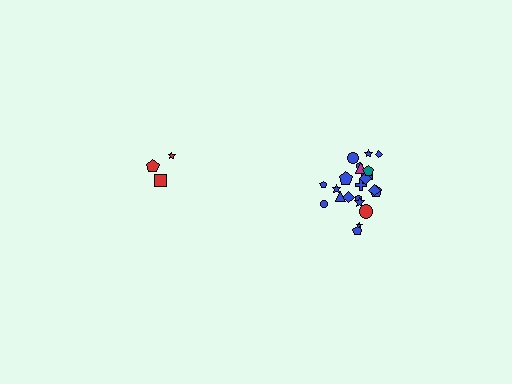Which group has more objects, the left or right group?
The right group.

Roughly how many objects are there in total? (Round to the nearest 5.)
Roughly 25 objects in total.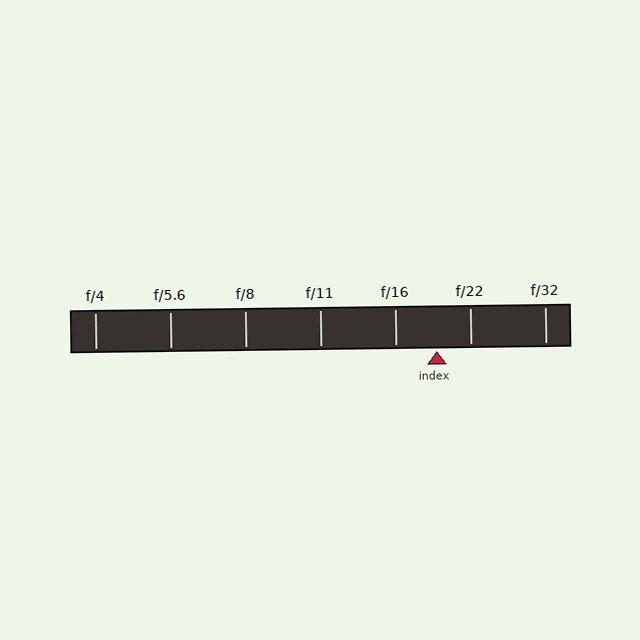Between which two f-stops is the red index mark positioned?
The index mark is between f/16 and f/22.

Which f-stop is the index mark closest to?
The index mark is closest to f/22.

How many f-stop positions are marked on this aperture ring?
There are 7 f-stop positions marked.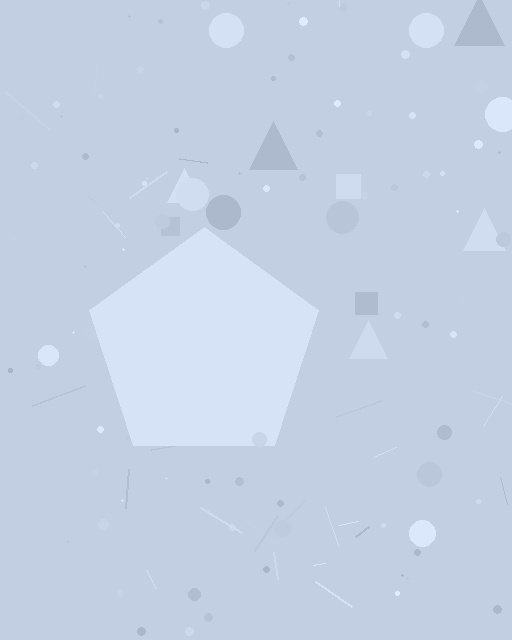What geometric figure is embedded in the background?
A pentagon is embedded in the background.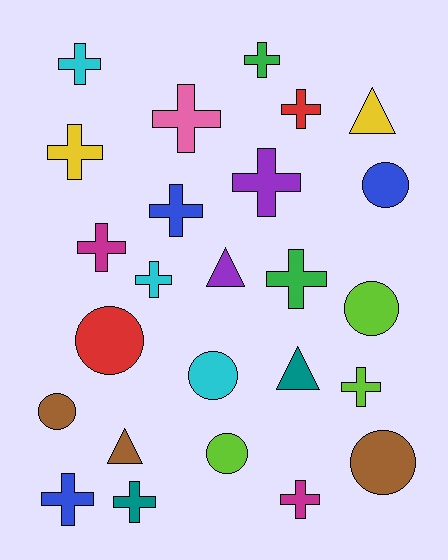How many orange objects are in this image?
There are no orange objects.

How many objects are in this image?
There are 25 objects.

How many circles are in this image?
There are 7 circles.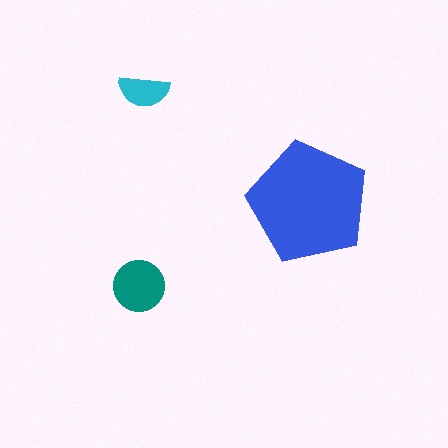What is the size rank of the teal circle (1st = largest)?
2nd.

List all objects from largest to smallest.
The blue pentagon, the teal circle, the cyan semicircle.